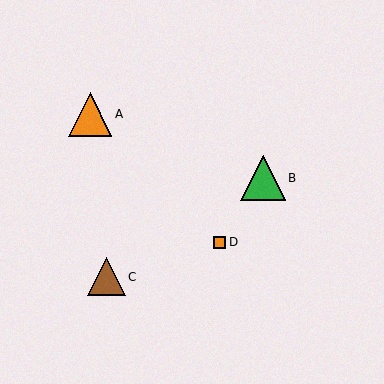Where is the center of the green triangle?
The center of the green triangle is at (263, 178).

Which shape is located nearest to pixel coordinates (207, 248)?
The orange square (labeled D) at (220, 242) is nearest to that location.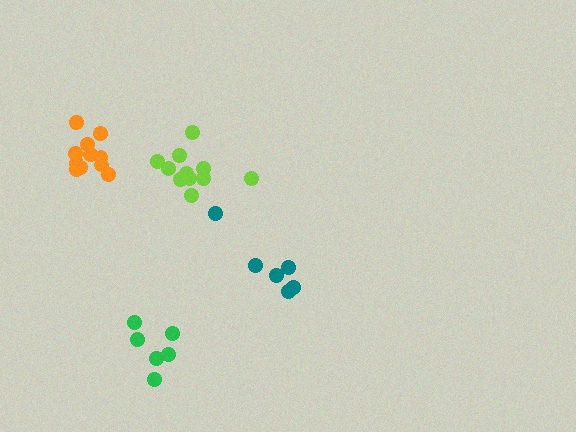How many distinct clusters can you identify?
There are 4 distinct clusters.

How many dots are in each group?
Group 1: 6 dots, Group 2: 11 dots, Group 3: 6 dots, Group 4: 11 dots (34 total).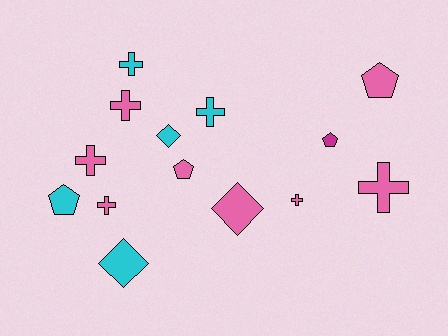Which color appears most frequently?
Pink, with 8 objects.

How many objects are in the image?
There are 14 objects.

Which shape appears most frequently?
Cross, with 7 objects.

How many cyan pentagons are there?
There is 1 cyan pentagon.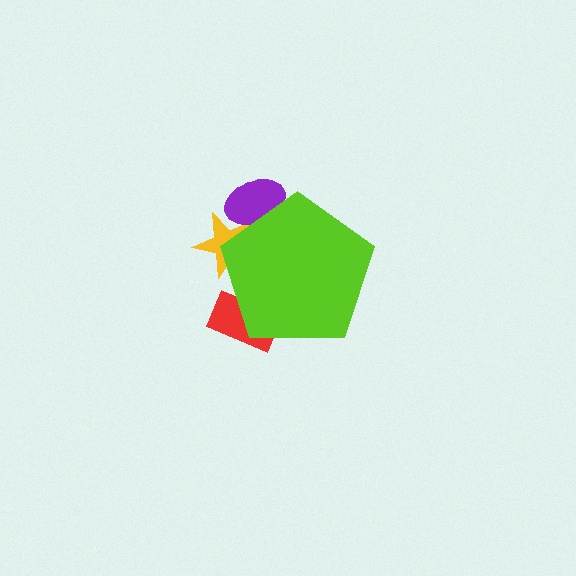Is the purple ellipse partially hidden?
Yes, the purple ellipse is partially hidden behind the lime pentagon.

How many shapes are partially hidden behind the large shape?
3 shapes are partially hidden.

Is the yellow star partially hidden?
Yes, the yellow star is partially hidden behind the lime pentagon.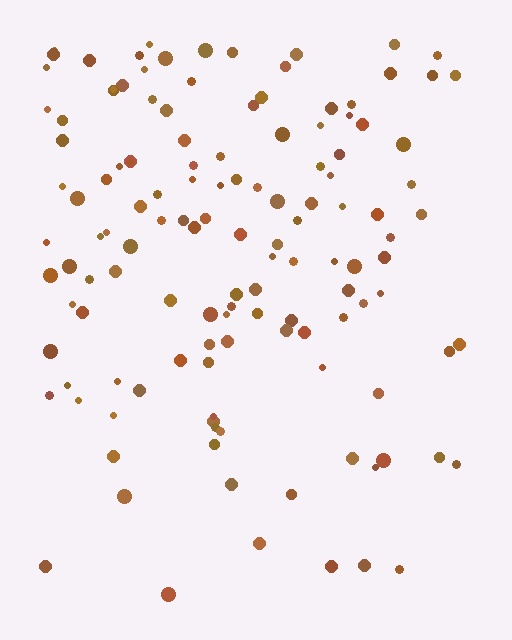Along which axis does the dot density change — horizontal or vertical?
Vertical.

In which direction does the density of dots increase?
From bottom to top, with the top side densest.